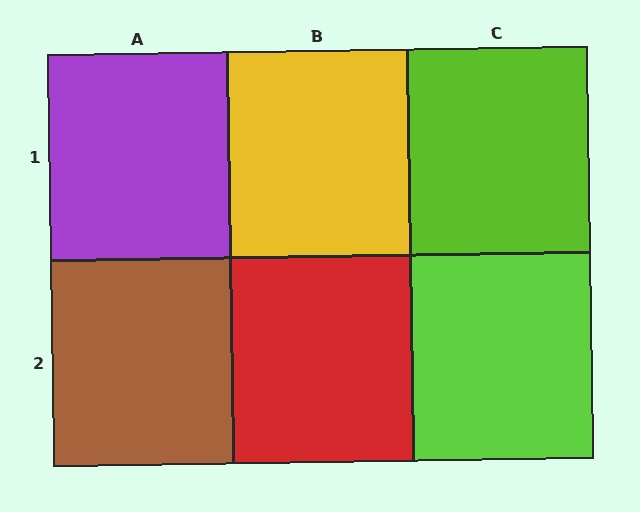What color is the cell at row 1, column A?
Purple.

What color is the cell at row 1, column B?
Yellow.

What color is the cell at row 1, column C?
Lime.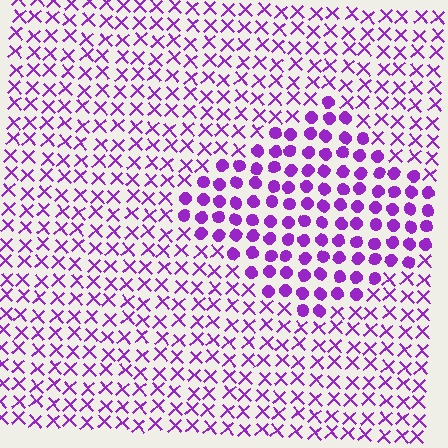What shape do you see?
I see a diamond.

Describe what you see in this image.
The image is filled with small purple elements arranged in a uniform grid. A diamond-shaped region contains circles, while the surrounding area contains X marks. The boundary is defined purely by the change in element shape.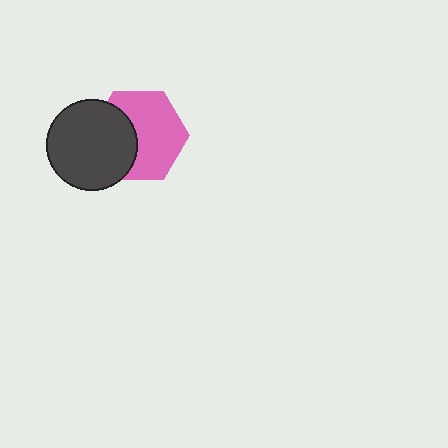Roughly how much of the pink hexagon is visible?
About half of it is visible (roughly 63%).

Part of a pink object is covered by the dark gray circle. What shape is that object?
It is a hexagon.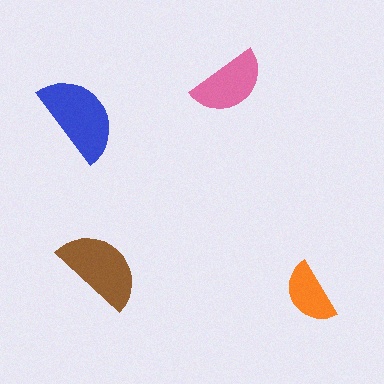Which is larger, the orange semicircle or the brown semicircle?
The brown one.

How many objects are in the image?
There are 4 objects in the image.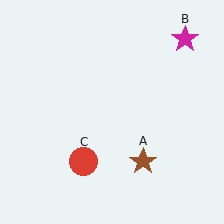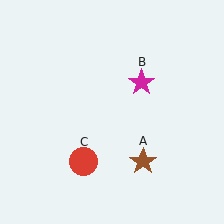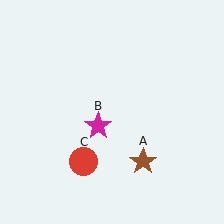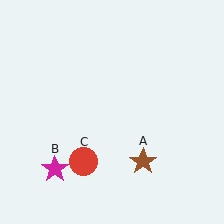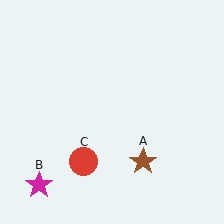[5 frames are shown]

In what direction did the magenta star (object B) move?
The magenta star (object B) moved down and to the left.